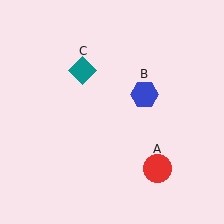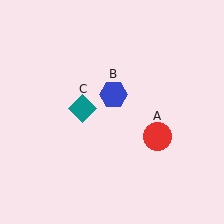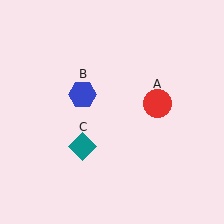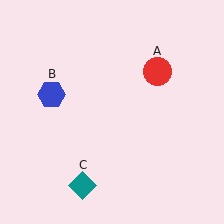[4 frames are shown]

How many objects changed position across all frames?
3 objects changed position: red circle (object A), blue hexagon (object B), teal diamond (object C).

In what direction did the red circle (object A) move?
The red circle (object A) moved up.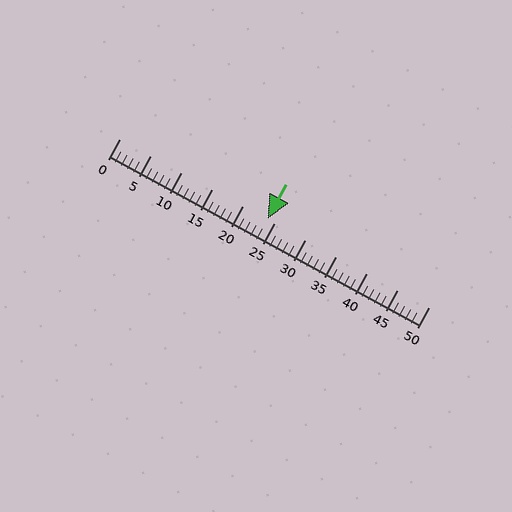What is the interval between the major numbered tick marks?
The major tick marks are spaced 5 units apart.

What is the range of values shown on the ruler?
The ruler shows values from 0 to 50.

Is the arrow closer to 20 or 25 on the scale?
The arrow is closer to 25.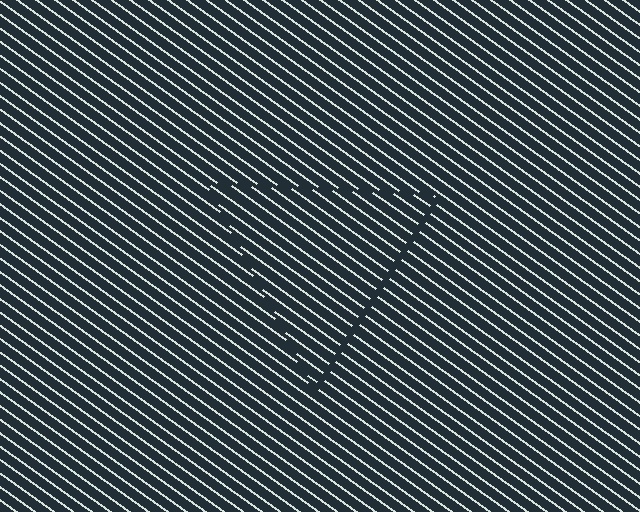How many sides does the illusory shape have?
3 sides — the line-ends trace a triangle.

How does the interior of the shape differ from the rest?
The interior of the shape contains the same grating, shifted by half a period — the contour is defined by the phase discontinuity where line-ends from the inner and outer gratings abut.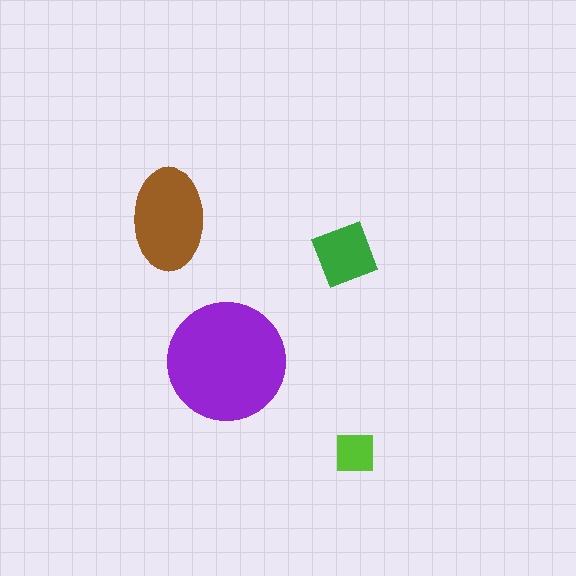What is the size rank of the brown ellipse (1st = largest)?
2nd.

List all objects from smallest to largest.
The lime square, the green diamond, the brown ellipse, the purple circle.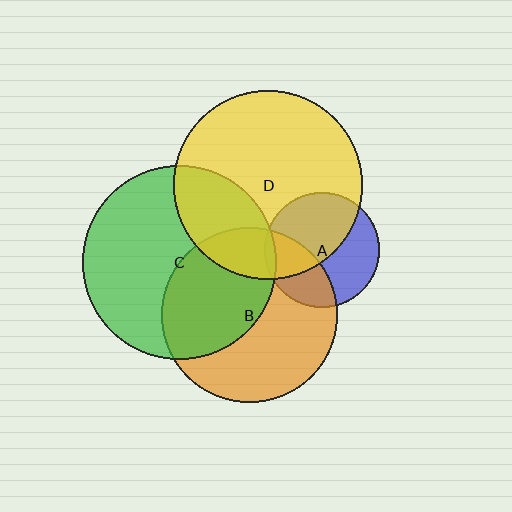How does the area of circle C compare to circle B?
Approximately 1.2 times.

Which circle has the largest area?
Circle C (green).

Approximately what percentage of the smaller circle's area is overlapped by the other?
Approximately 30%.